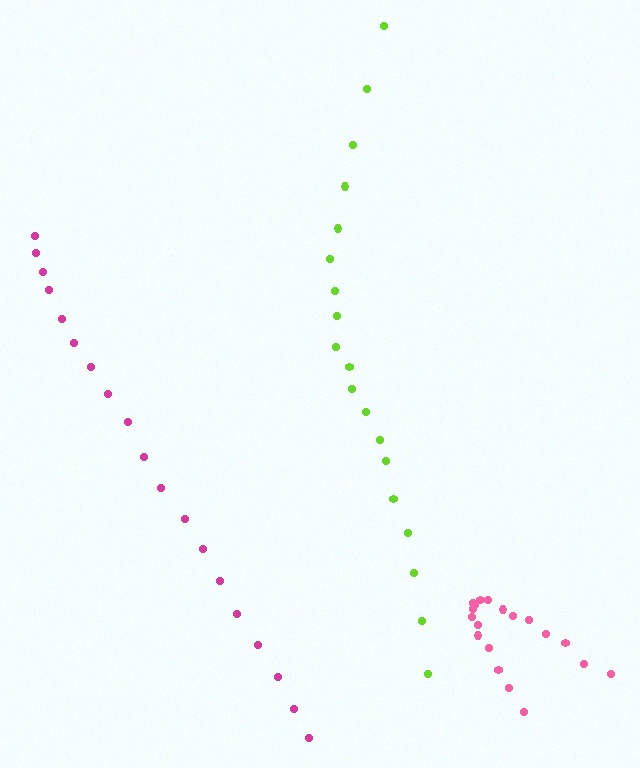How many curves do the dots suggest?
There are 3 distinct paths.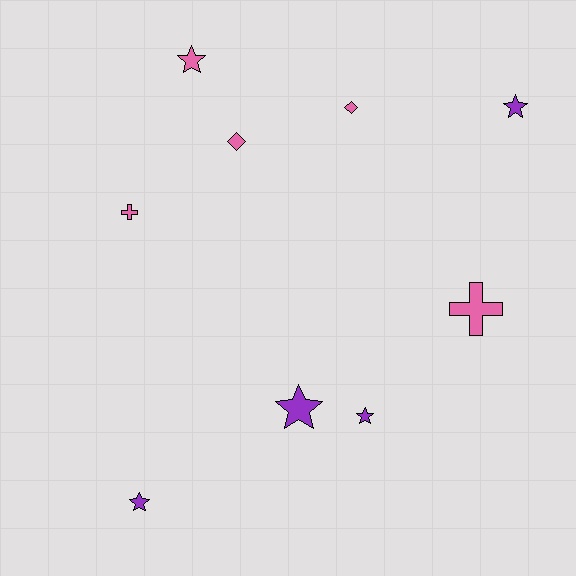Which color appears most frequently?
Pink, with 5 objects.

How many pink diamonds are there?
There are 2 pink diamonds.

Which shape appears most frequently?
Star, with 5 objects.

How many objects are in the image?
There are 9 objects.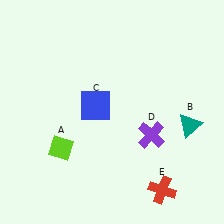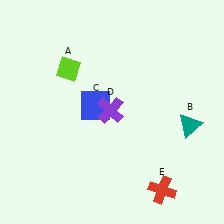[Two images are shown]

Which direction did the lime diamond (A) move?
The lime diamond (A) moved up.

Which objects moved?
The objects that moved are: the lime diamond (A), the purple cross (D).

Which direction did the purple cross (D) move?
The purple cross (D) moved left.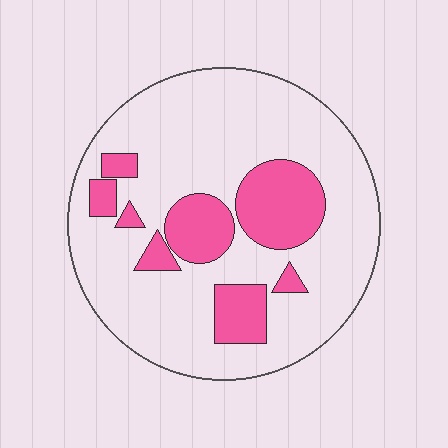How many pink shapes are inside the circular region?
8.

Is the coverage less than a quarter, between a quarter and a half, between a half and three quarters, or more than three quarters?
Less than a quarter.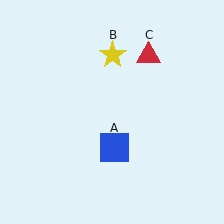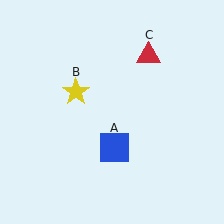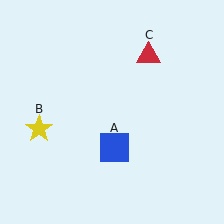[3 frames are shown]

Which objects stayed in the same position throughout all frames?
Blue square (object A) and red triangle (object C) remained stationary.